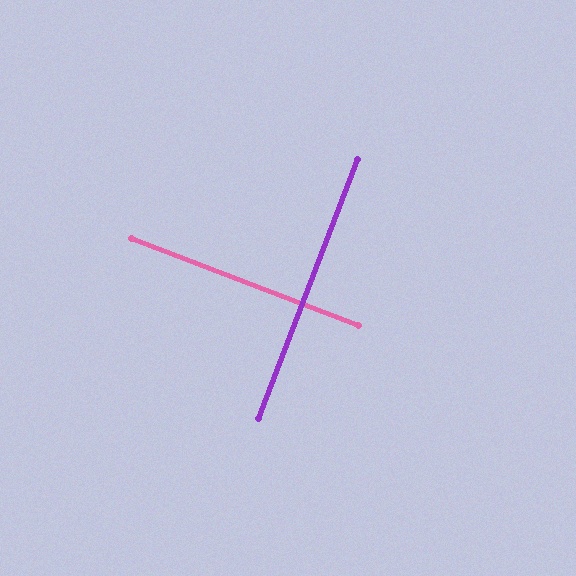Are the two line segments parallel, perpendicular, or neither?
Perpendicular — they meet at approximately 90°.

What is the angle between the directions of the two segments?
Approximately 90 degrees.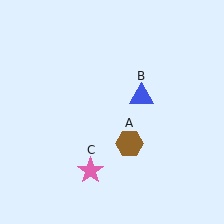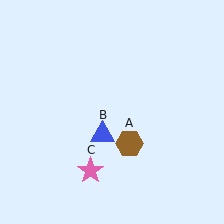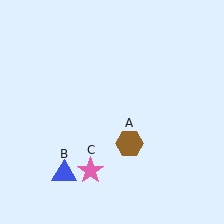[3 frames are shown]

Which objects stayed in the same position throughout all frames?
Brown hexagon (object A) and pink star (object C) remained stationary.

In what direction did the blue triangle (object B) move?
The blue triangle (object B) moved down and to the left.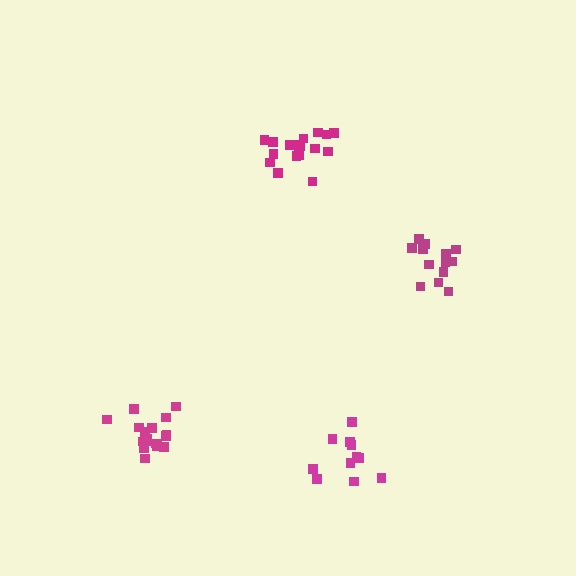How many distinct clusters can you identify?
There are 4 distinct clusters.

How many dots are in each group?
Group 1: 17 dots, Group 2: 12 dots, Group 3: 17 dots, Group 4: 13 dots (59 total).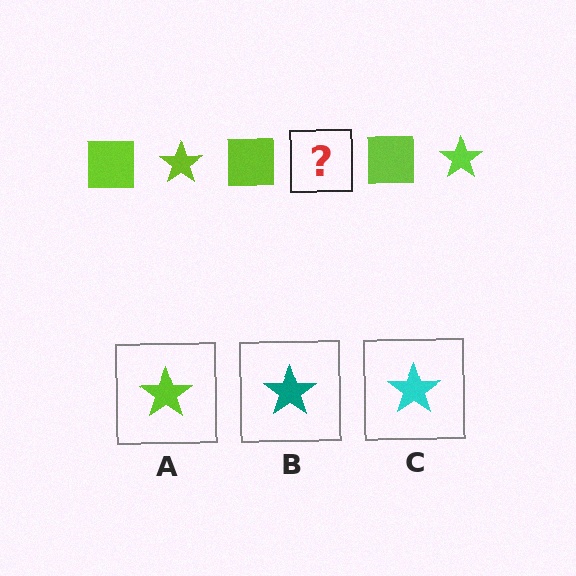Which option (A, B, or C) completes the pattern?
A.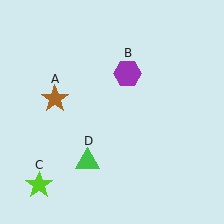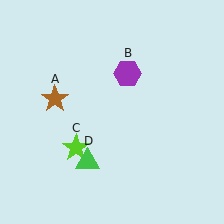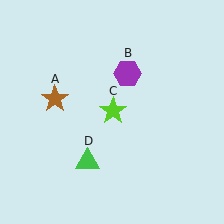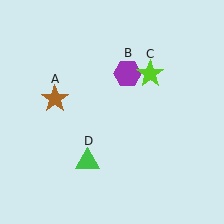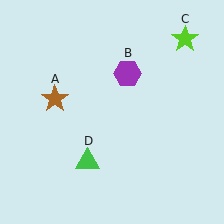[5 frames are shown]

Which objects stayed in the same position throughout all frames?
Brown star (object A) and purple hexagon (object B) and green triangle (object D) remained stationary.